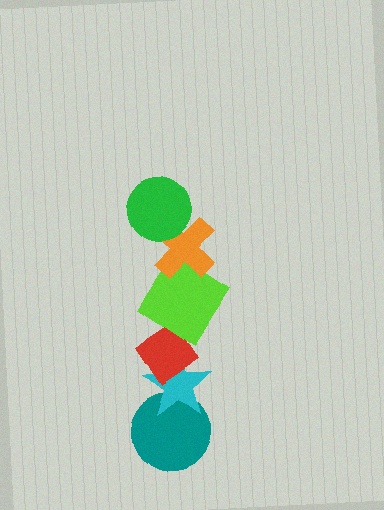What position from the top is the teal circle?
The teal circle is 6th from the top.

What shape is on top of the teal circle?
The cyan star is on top of the teal circle.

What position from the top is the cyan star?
The cyan star is 5th from the top.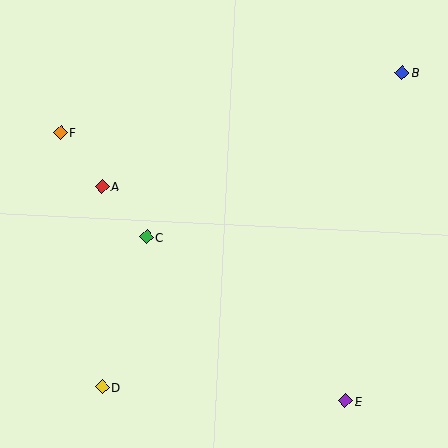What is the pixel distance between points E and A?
The distance between E and A is 324 pixels.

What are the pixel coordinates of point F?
Point F is at (60, 132).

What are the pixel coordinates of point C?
Point C is at (147, 237).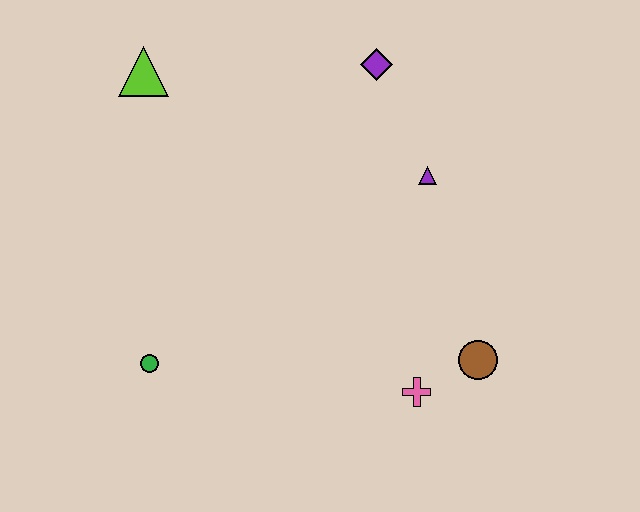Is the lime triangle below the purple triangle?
No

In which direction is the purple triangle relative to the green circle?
The purple triangle is to the right of the green circle.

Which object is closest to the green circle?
The pink cross is closest to the green circle.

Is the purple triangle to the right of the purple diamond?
Yes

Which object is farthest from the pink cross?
The lime triangle is farthest from the pink cross.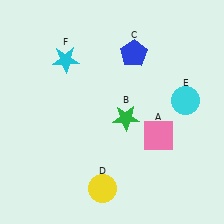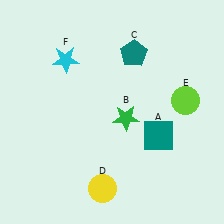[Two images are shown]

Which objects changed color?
A changed from pink to teal. C changed from blue to teal. E changed from cyan to lime.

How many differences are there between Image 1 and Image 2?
There are 3 differences between the two images.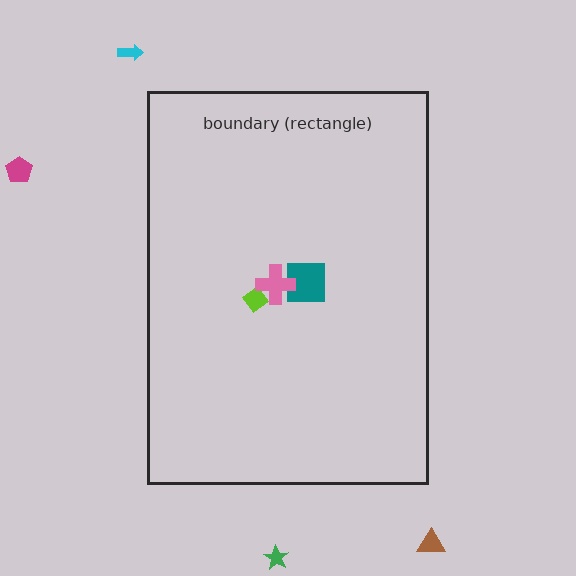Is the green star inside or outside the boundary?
Outside.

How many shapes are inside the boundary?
3 inside, 4 outside.